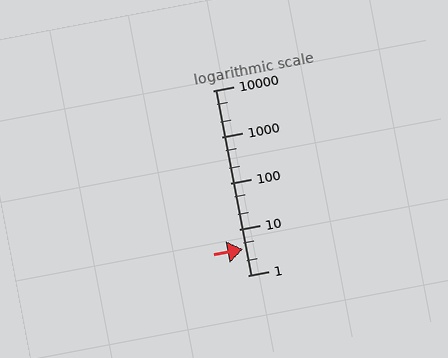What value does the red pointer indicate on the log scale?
The pointer indicates approximately 3.7.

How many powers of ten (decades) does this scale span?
The scale spans 4 decades, from 1 to 10000.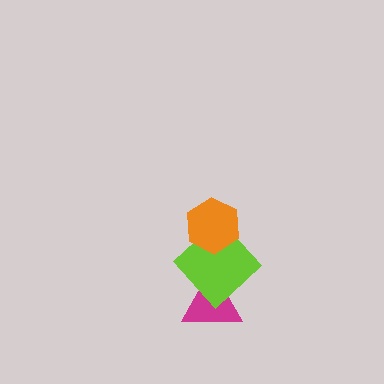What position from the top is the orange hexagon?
The orange hexagon is 1st from the top.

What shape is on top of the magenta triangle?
The lime diamond is on top of the magenta triangle.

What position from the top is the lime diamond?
The lime diamond is 2nd from the top.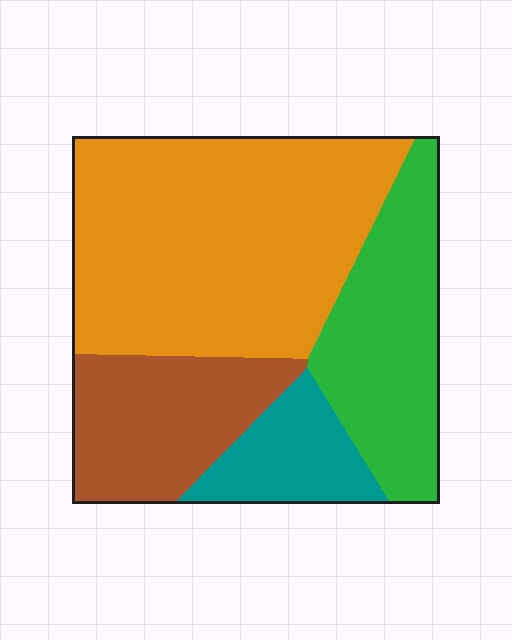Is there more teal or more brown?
Brown.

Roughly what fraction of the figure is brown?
Brown takes up less than a quarter of the figure.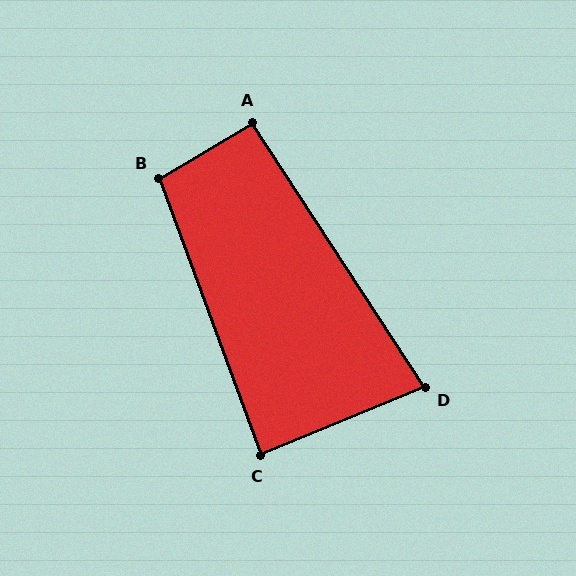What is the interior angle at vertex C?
Approximately 88 degrees (approximately right).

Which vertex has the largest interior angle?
B, at approximately 101 degrees.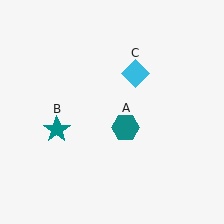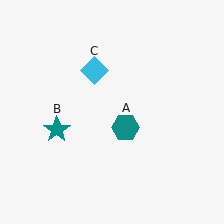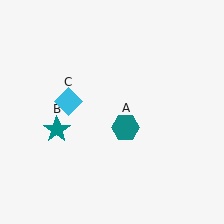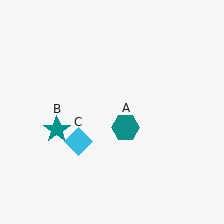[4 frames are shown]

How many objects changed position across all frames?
1 object changed position: cyan diamond (object C).